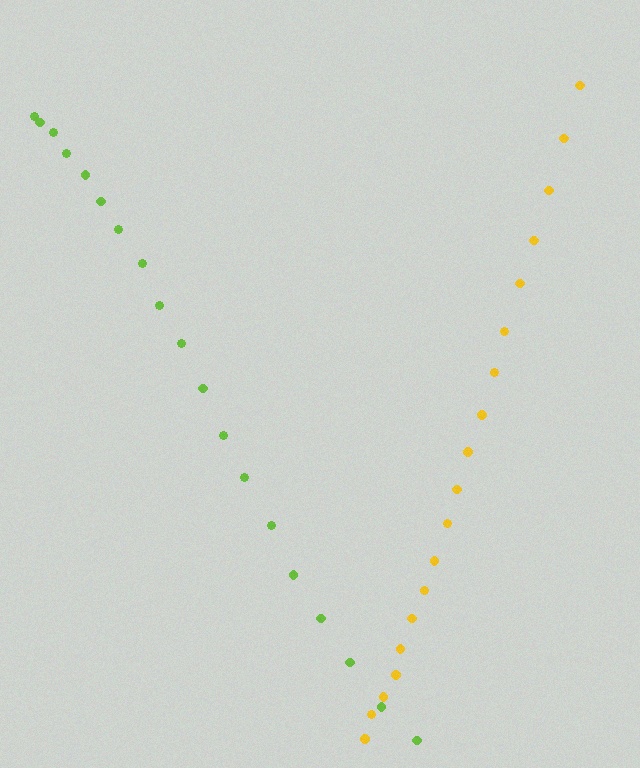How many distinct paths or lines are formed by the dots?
There are 2 distinct paths.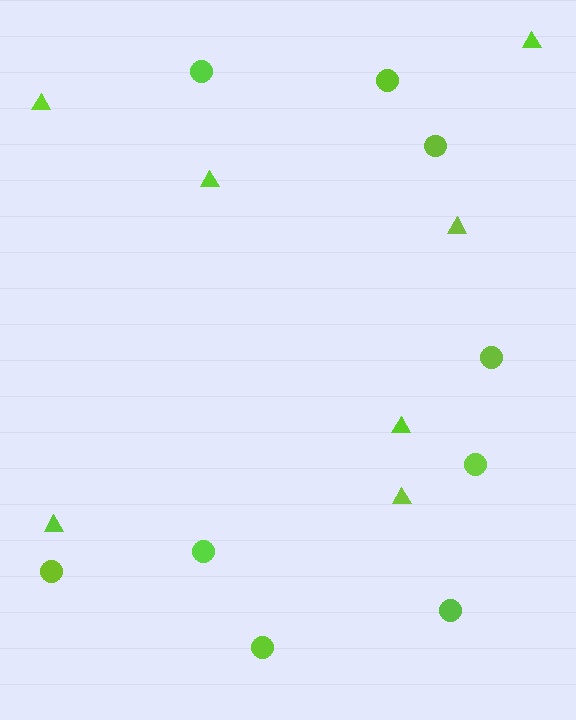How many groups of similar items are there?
There are 2 groups: one group of circles (9) and one group of triangles (7).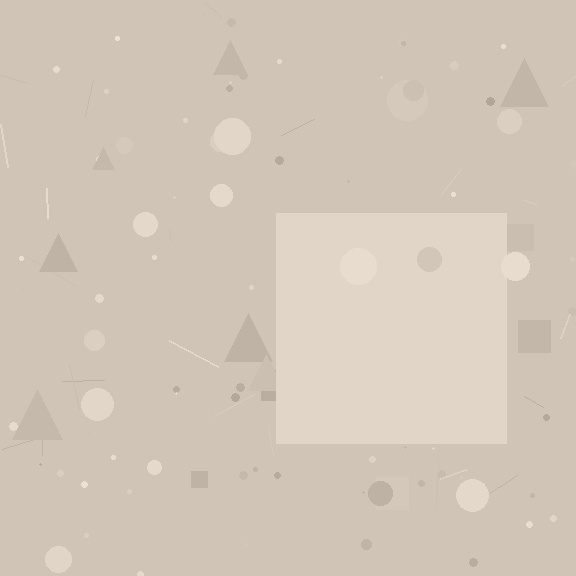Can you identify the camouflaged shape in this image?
The camouflaged shape is a square.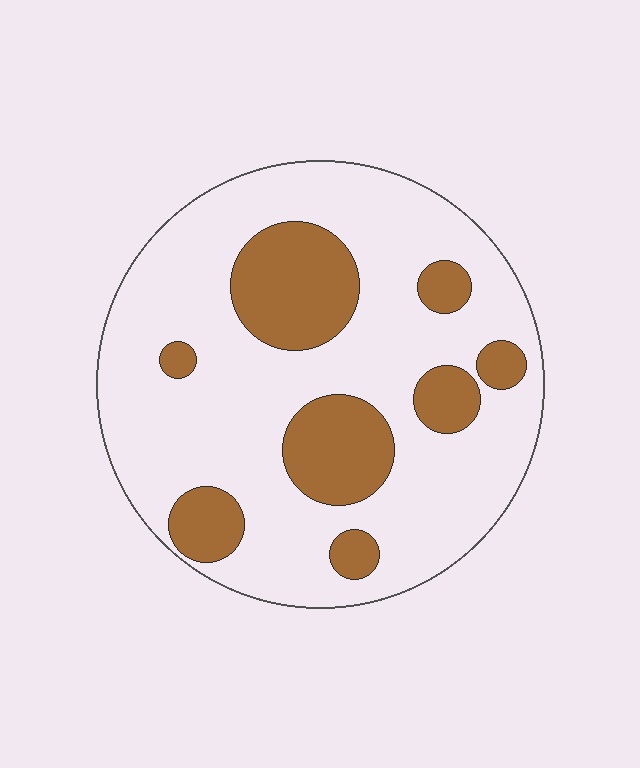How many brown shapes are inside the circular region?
8.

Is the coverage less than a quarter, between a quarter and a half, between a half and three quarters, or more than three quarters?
Less than a quarter.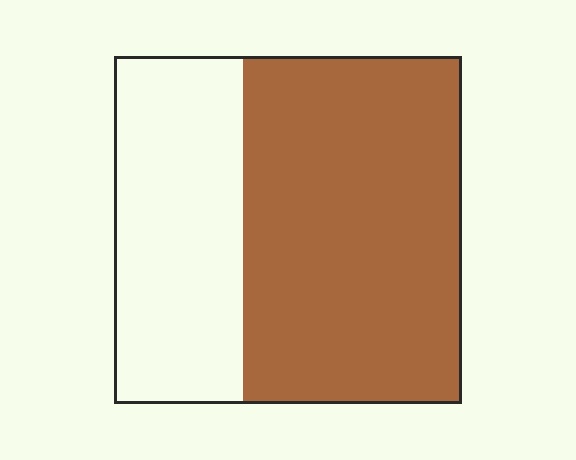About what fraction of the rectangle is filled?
About five eighths (5/8).